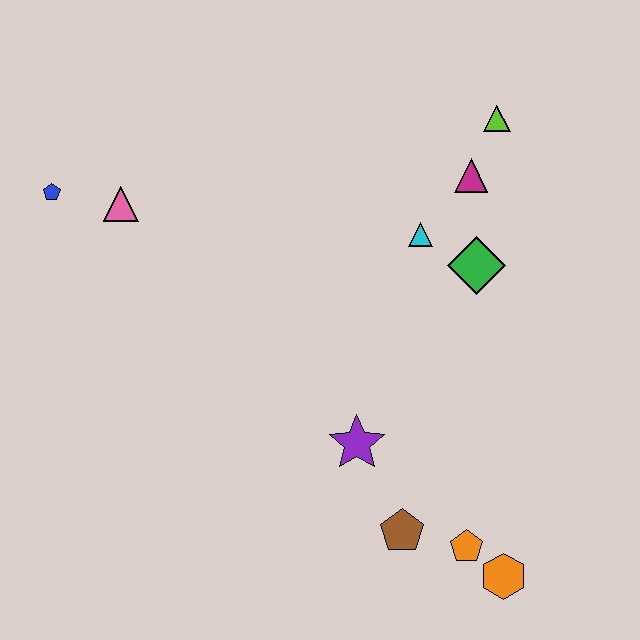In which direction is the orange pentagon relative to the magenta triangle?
The orange pentagon is below the magenta triangle.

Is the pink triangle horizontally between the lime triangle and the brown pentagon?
No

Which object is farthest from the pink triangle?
The orange hexagon is farthest from the pink triangle.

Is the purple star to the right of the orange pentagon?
No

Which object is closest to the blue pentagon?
The pink triangle is closest to the blue pentagon.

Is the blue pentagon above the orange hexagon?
Yes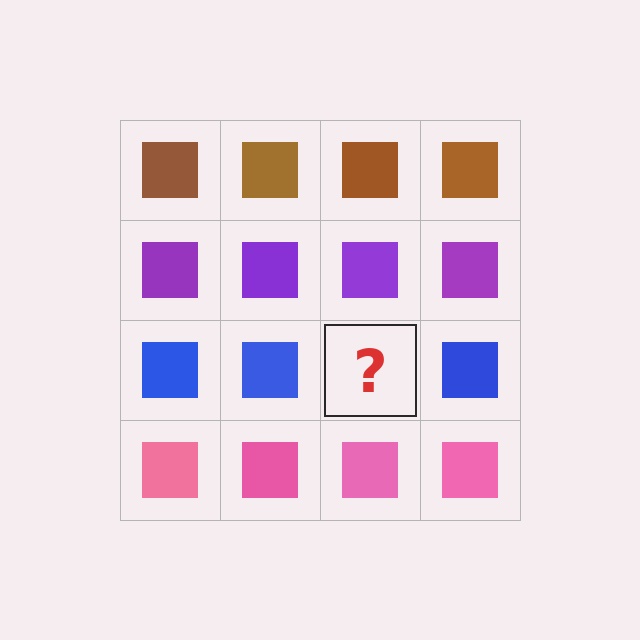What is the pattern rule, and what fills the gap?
The rule is that each row has a consistent color. The gap should be filled with a blue square.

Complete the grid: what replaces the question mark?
The question mark should be replaced with a blue square.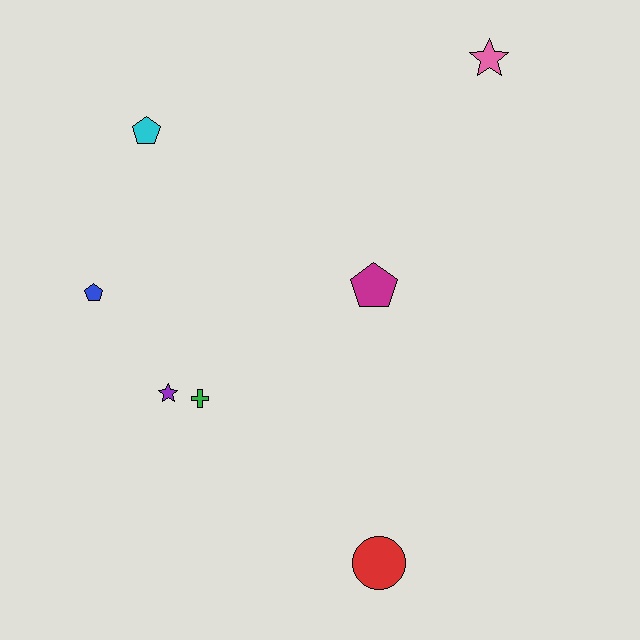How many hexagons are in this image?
There are no hexagons.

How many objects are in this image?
There are 7 objects.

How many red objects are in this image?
There is 1 red object.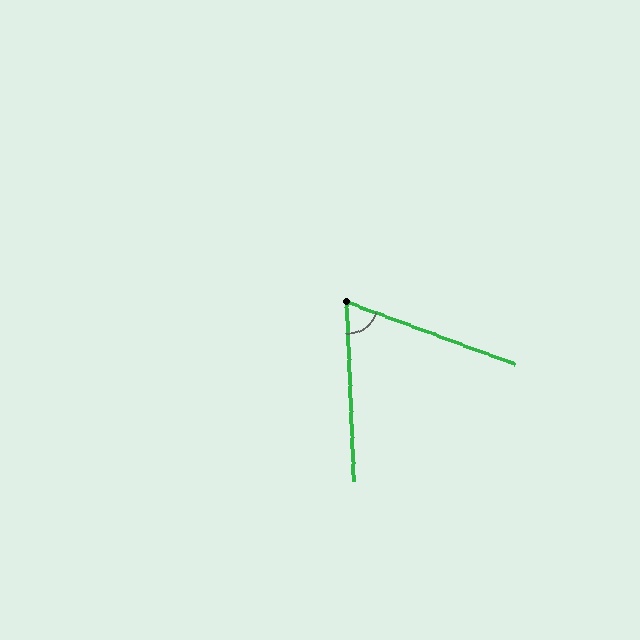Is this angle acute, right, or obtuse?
It is acute.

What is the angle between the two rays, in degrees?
Approximately 67 degrees.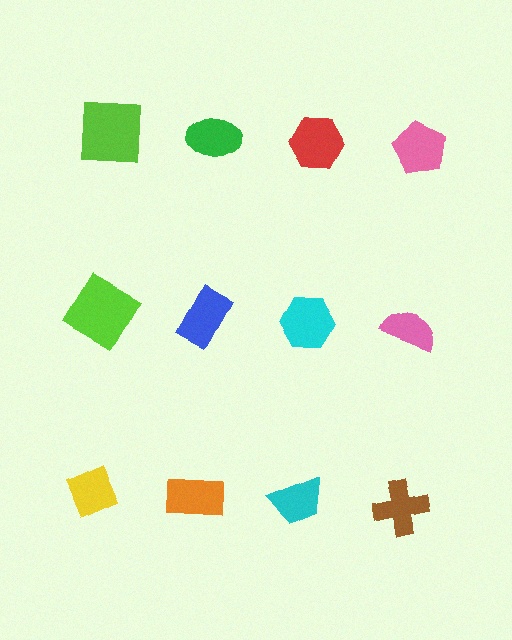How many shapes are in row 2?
4 shapes.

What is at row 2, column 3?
A cyan hexagon.